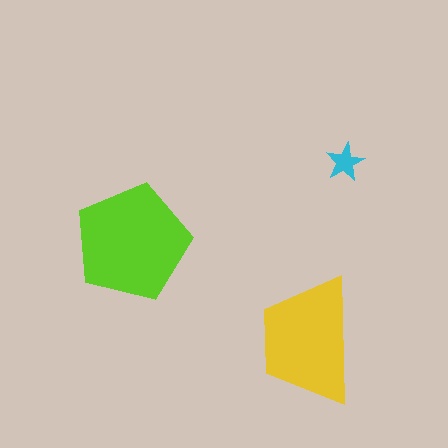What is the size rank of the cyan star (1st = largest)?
3rd.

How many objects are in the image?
There are 3 objects in the image.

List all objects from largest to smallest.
The lime pentagon, the yellow trapezoid, the cyan star.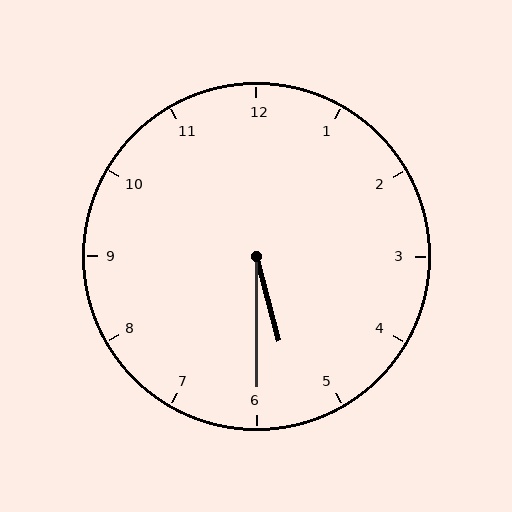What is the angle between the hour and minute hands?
Approximately 15 degrees.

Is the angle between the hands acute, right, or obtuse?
It is acute.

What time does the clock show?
5:30.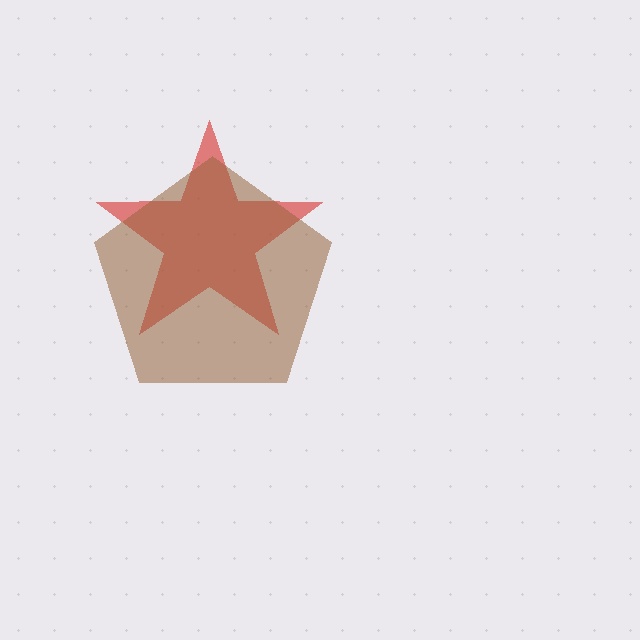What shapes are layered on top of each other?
The layered shapes are: a red star, a brown pentagon.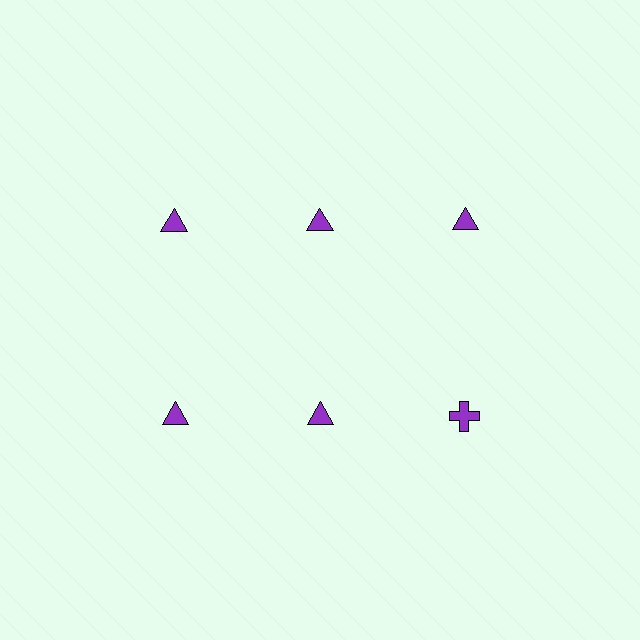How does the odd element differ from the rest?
It has a different shape: cross instead of triangle.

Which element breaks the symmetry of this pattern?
The purple cross in the second row, center column breaks the symmetry. All other shapes are purple triangles.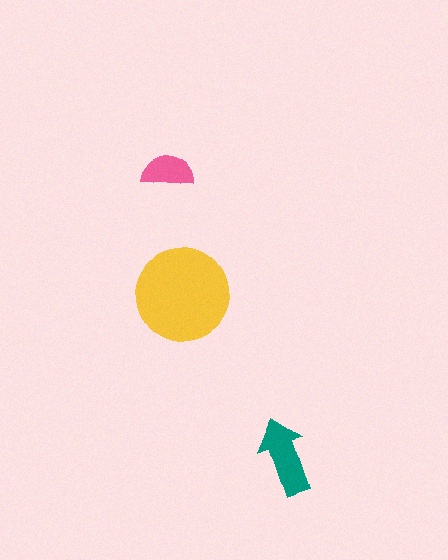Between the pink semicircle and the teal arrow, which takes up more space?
The teal arrow.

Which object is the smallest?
The pink semicircle.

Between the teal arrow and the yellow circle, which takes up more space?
The yellow circle.